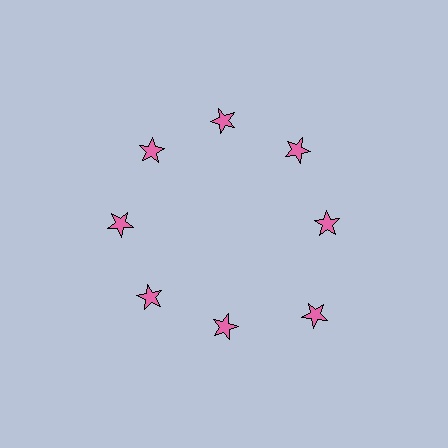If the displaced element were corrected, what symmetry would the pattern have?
It would have 8-fold rotational symmetry — the pattern would map onto itself every 45 degrees.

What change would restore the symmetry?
The symmetry would be restored by moving it inward, back onto the ring so that all 8 stars sit at equal angles and equal distance from the center.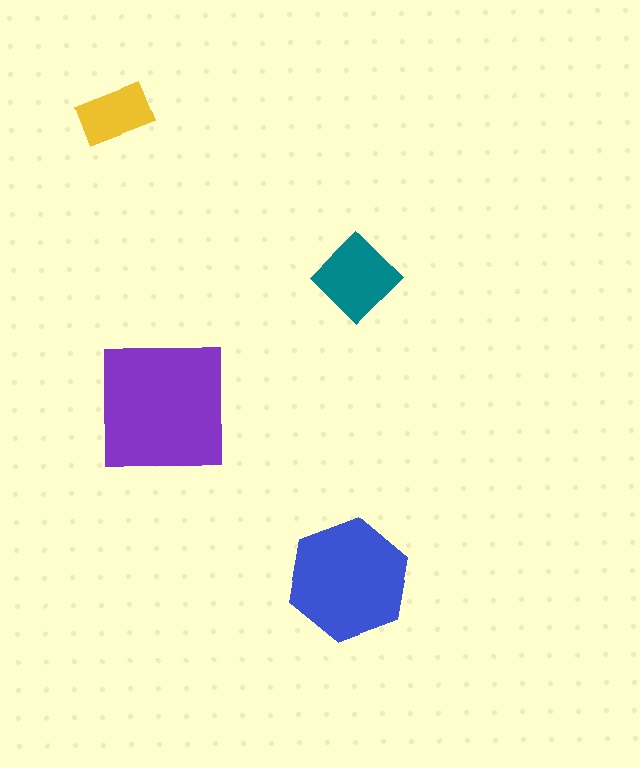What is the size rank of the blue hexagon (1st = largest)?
2nd.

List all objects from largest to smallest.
The purple square, the blue hexagon, the teal diamond, the yellow rectangle.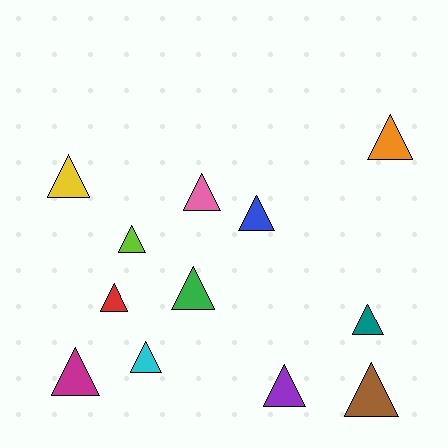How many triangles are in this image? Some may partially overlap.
There are 12 triangles.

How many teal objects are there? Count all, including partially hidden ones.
There is 1 teal object.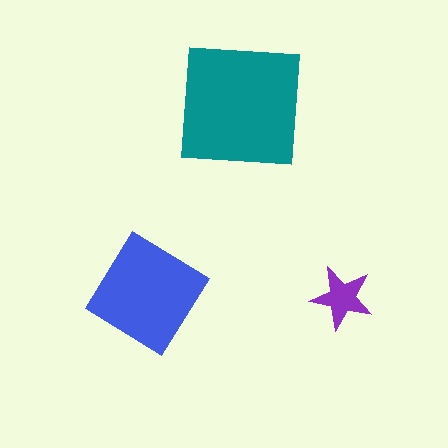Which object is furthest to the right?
The purple star is rightmost.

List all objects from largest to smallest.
The teal square, the blue diamond, the purple star.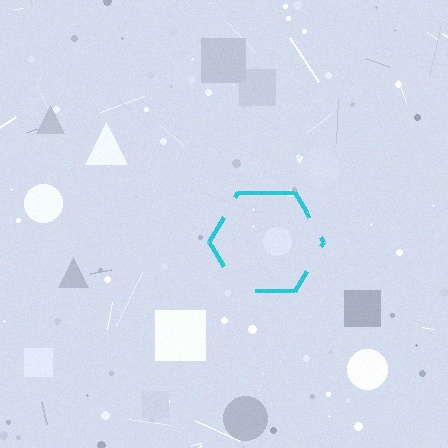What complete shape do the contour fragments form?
The contour fragments form a hexagon.